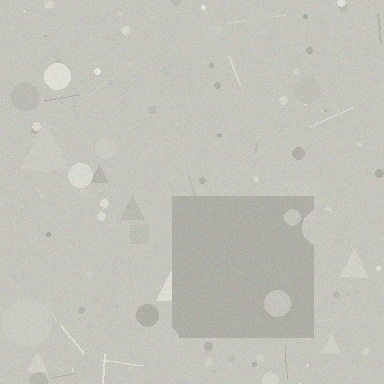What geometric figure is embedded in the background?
A square is embedded in the background.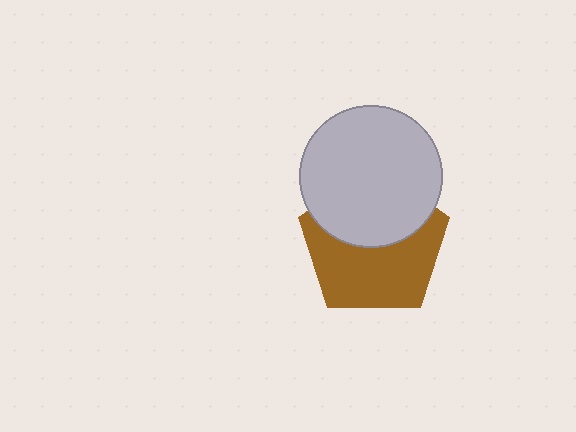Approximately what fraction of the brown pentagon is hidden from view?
Roughly 43% of the brown pentagon is hidden behind the light gray circle.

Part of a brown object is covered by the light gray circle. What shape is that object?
It is a pentagon.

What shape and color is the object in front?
The object in front is a light gray circle.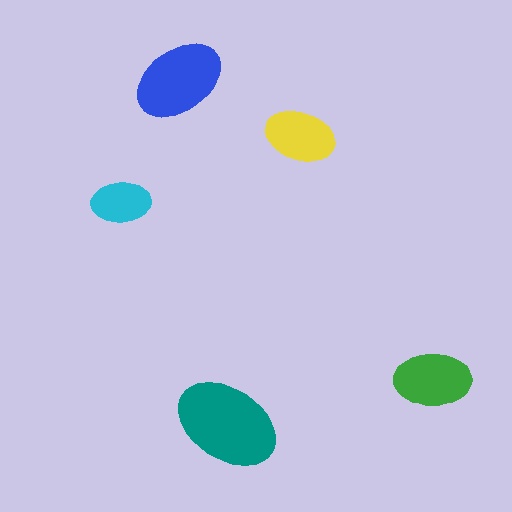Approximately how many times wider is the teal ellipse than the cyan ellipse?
About 2 times wider.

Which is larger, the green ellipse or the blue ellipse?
The blue one.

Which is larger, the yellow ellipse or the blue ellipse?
The blue one.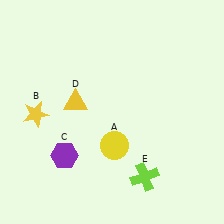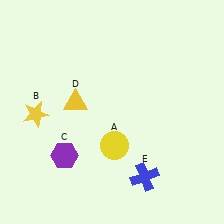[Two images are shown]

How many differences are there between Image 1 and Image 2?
There is 1 difference between the two images.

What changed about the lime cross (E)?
In Image 1, E is lime. In Image 2, it changed to blue.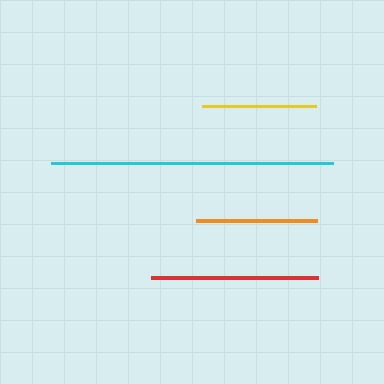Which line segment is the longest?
The cyan line is the longest at approximately 281 pixels.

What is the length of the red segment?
The red segment is approximately 167 pixels long.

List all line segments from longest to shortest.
From longest to shortest: cyan, red, orange, yellow.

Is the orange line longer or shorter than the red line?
The red line is longer than the orange line.